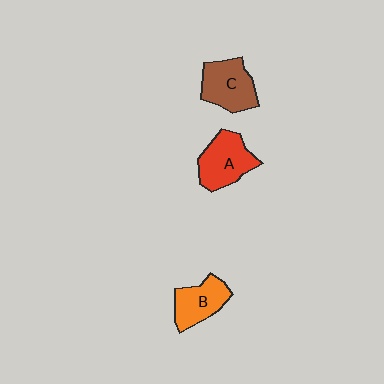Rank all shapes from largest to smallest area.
From largest to smallest: A (red), C (brown), B (orange).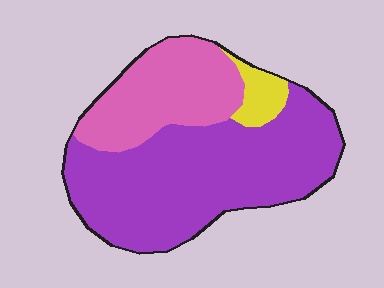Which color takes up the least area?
Yellow, at roughly 5%.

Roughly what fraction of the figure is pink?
Pink covers around 30% of the figure.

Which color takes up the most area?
Purple, at roughly 65%.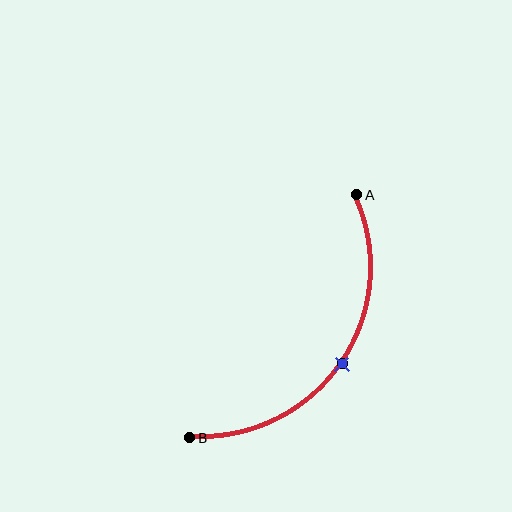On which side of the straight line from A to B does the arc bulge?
The arc bulges below and to the right of the straight line connecting A and B.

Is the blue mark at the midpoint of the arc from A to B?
Yes. The blue mark lies on the arc at equal arc-length from both A and B — it is the arc midpoint.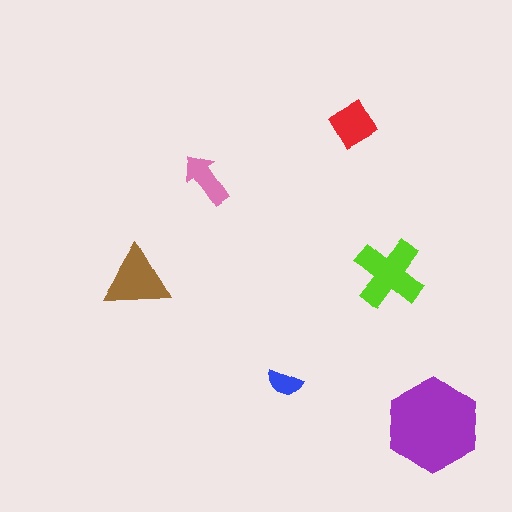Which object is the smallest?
The blue semicircle.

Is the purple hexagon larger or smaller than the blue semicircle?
Larger.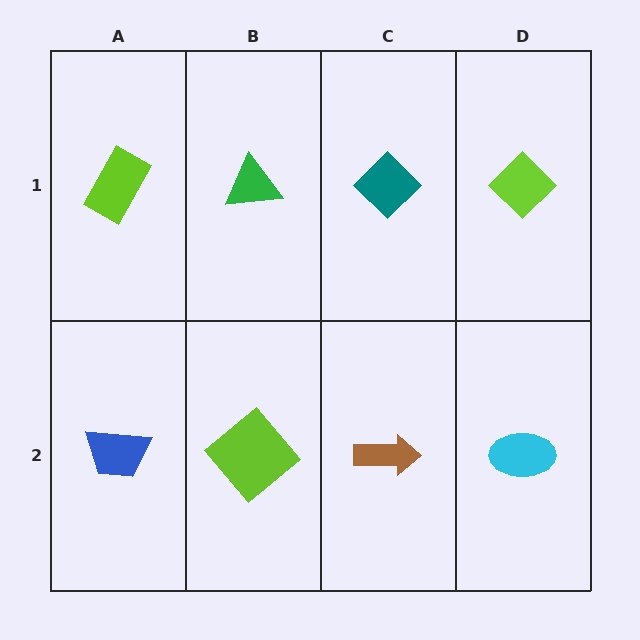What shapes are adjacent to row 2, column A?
A lime rectangle (row 1, column A), a lime diamond (row 2, column B).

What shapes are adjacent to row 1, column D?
A cyan ellipse (row 2, column D), a teal diamond (row 1, column C).